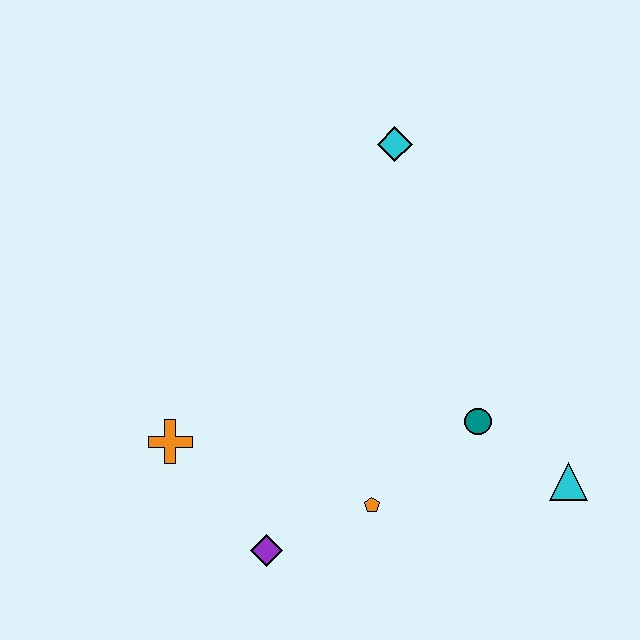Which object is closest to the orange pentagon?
The purple diamond is closest to the orange pentagon.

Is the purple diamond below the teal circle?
Yes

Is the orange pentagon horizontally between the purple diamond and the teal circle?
Yes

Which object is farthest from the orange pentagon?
The cyan diamond is farthest from the orange pentagon.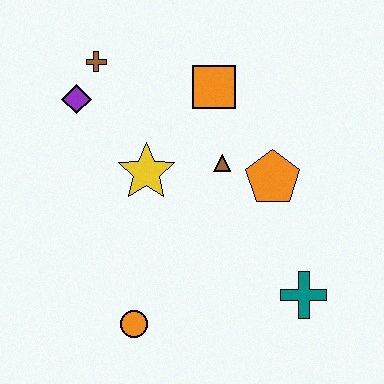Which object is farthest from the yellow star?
The teal cross is farthest from the yellow star.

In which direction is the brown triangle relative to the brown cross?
The brown triangle is to the right of the brown cross.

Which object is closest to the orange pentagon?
The brown triangle is closest to the orange pentagon.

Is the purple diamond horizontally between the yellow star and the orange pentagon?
No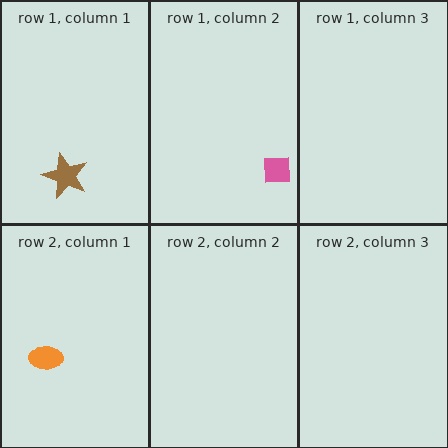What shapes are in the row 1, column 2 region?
The pink square.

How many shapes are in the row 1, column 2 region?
1.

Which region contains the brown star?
The row 1, column 1 region.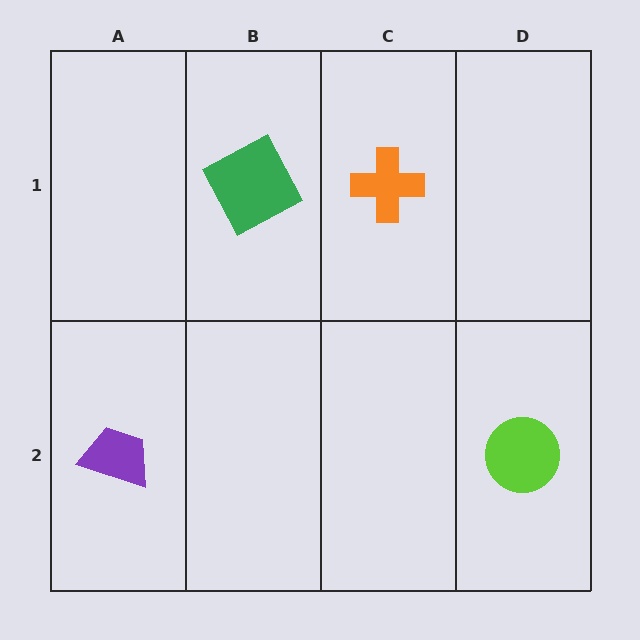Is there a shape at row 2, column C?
No, that cell is empty.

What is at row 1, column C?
An orange cross.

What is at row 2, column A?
A purple trapezoid.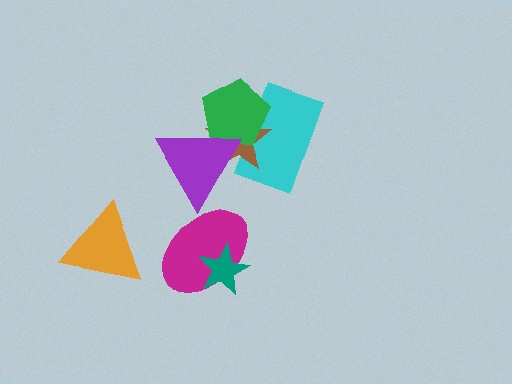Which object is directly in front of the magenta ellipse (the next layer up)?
The teal star is directly in front of the magenta ellipse.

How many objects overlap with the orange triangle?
0 objects overlap with the orange triangle.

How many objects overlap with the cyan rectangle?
3 objects overlap with the cyan rectangle.